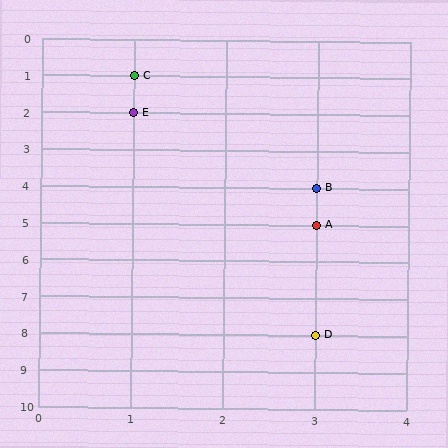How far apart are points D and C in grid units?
Points D and C are 2 columns and 7 rows apart (about 7.3 grid units diagonally).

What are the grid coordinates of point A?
Point A is at grid coordinates (3, 5).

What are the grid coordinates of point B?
Point B is at grid coordinates (3, 4).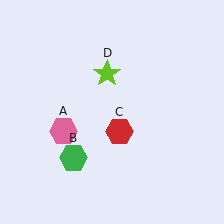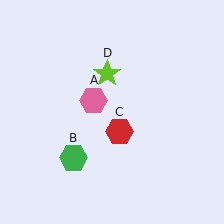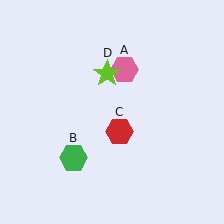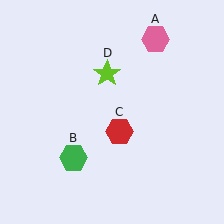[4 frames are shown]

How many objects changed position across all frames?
1 object changed position: pink hexagon (object A).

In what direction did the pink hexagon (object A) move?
The pink hexagon (object A) moved up and to the right.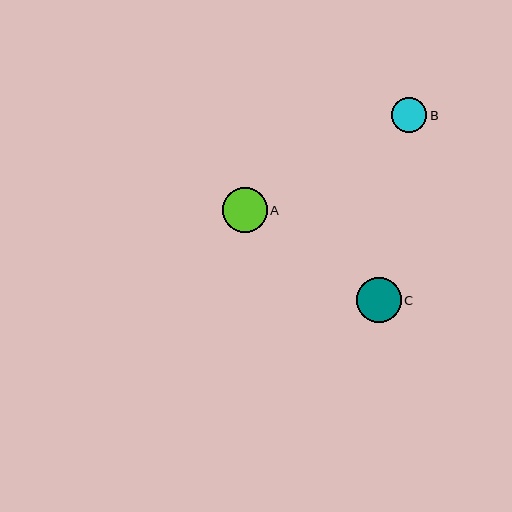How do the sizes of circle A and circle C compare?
Circle A and circle C are approximately the same size.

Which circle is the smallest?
Circle B is the smallest with a size of approximately 35 pixels.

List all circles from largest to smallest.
From largest to smallest: A, C, B.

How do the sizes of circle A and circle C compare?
Circle A and circle C are approximately the same size.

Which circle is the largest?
Circle A is the largest with a size of approximately 45 pixels.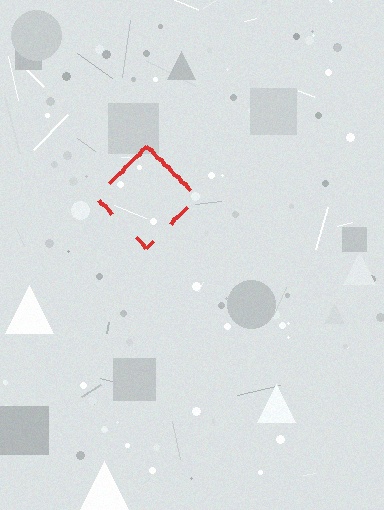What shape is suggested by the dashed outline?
The dashed outline suggests a diamond.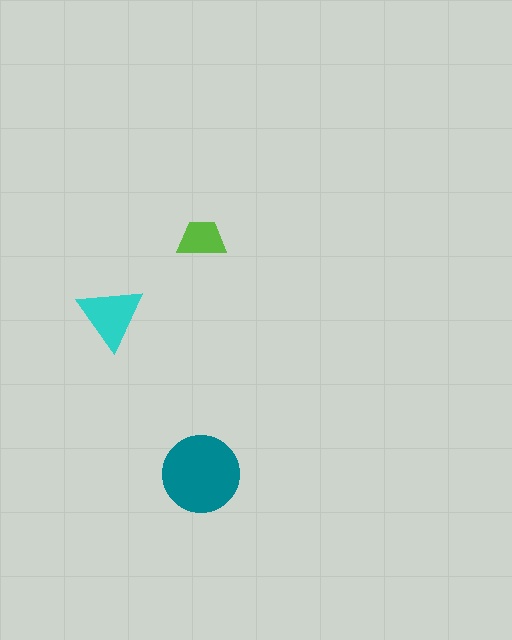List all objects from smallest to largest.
The lime trapezoid, the cyan triangle, the teal circle.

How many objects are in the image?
There are 3 objects in the image.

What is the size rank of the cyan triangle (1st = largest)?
2nd.